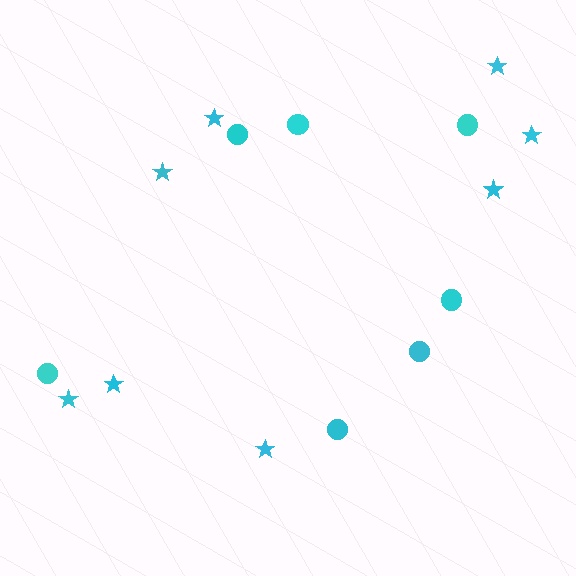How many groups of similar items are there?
There are 2 groups: one group of stars (8) and one group of circles (7).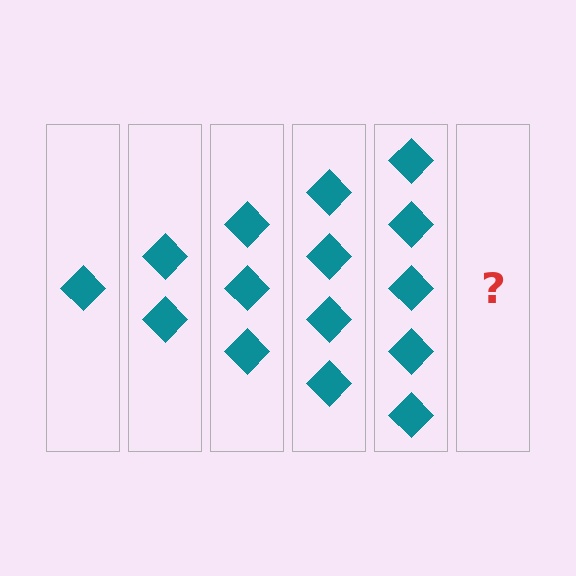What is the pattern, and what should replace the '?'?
The pattern is that each step adds one more diamond. The '?' should be 6 diamonds.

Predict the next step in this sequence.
The next step is 6 diamonds.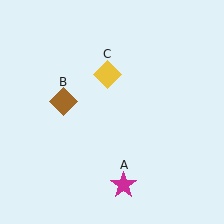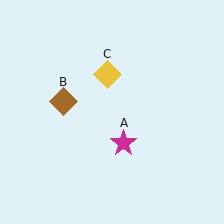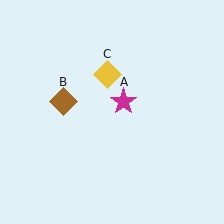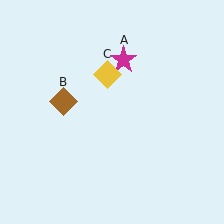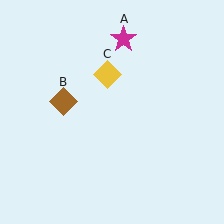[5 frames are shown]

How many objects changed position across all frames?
1 object changed position: magenta star (object A).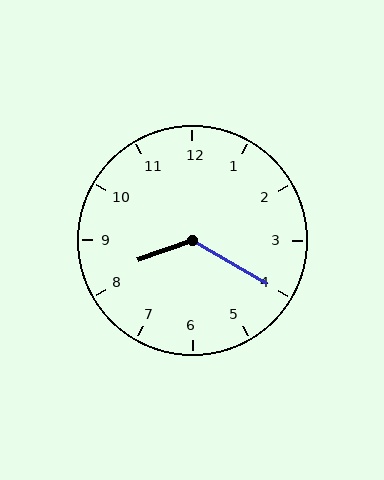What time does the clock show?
8:20.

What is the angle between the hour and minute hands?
Approximately 130 degrees.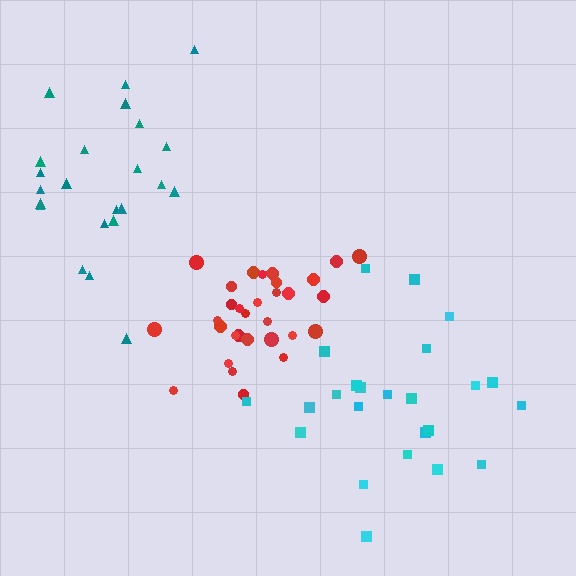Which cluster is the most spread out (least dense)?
Cyan.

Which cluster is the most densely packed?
Red.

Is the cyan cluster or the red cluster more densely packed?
Red.